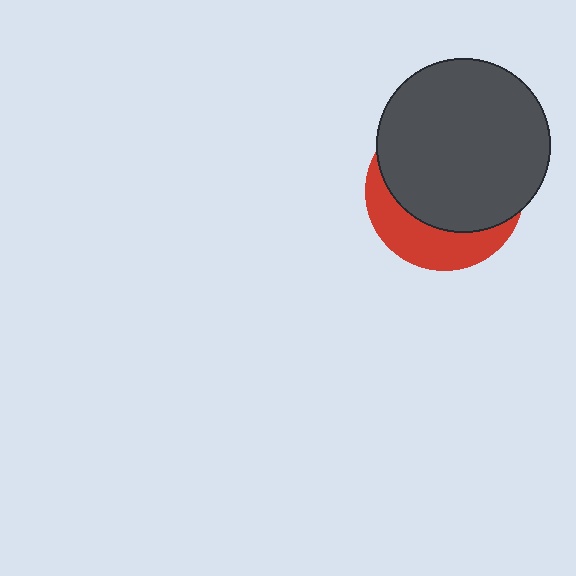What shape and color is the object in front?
The object in front is a dark gray circle.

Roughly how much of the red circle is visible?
A small part of it is visible (roughly 31%).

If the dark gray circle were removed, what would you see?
You would see the complete red circle.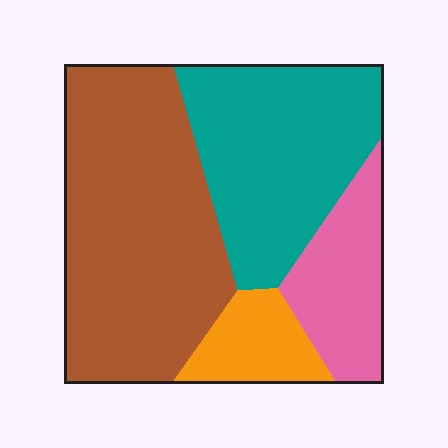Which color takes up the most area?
Brown, at roughly 45%.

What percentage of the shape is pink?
Pink takes up about one sixth (1/6) of the shape.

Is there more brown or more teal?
Brown.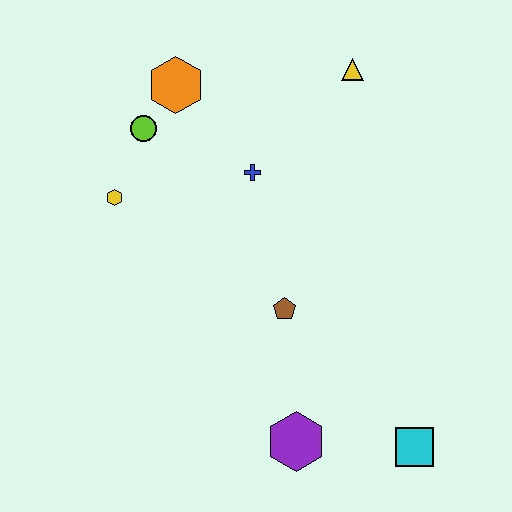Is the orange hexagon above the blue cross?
Yes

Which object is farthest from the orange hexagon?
The cyan square is farthest from the orange hexagon.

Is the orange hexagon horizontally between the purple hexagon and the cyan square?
No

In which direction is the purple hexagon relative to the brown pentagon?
The purple hexagon is below the brown pentagon.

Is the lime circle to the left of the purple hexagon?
Yes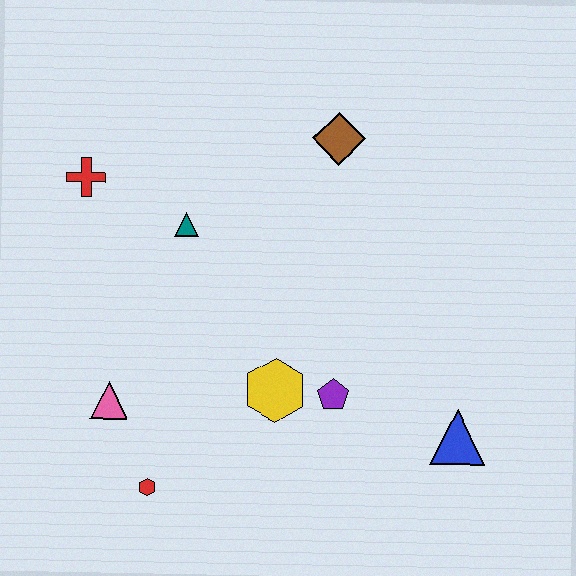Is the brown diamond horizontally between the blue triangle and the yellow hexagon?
Yes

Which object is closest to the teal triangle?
The red cross is closest to the teal triangle.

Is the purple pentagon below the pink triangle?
No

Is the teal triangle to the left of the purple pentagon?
Yes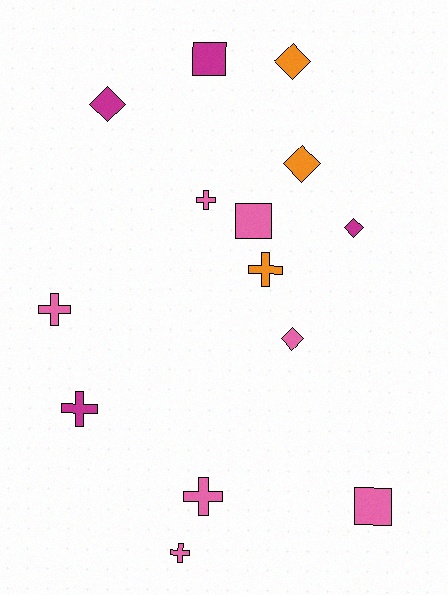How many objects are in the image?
There are 14 objects.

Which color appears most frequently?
Pink, with 7 objects.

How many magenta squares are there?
There is 1 magenta square.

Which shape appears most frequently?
Cross, with 6 objects.